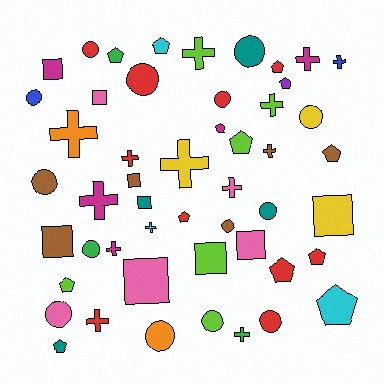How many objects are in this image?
There are 50 objects.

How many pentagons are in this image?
There are 13 pentagons.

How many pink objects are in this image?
There are 5 pink objects.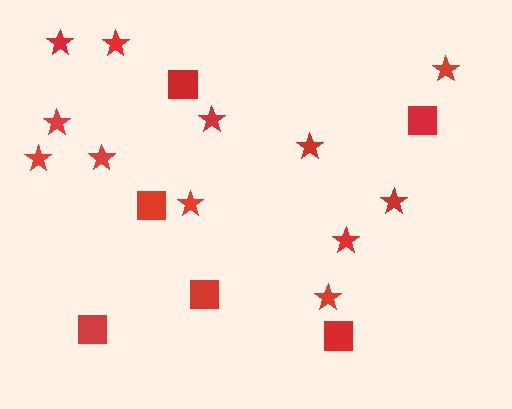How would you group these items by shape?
There are 2 groups: one group of squares (6) and one group of stars (12).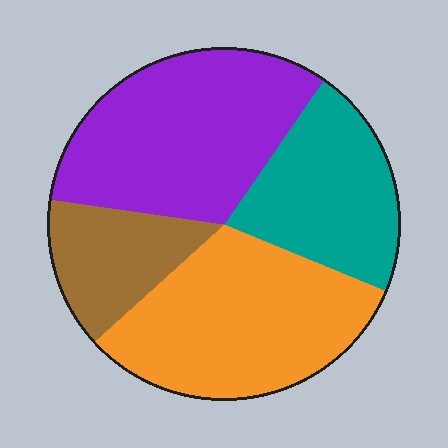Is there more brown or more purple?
Purple.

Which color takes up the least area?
Brown, at roughly 15%.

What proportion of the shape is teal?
Teal takes up between a sixth and a third of the shape.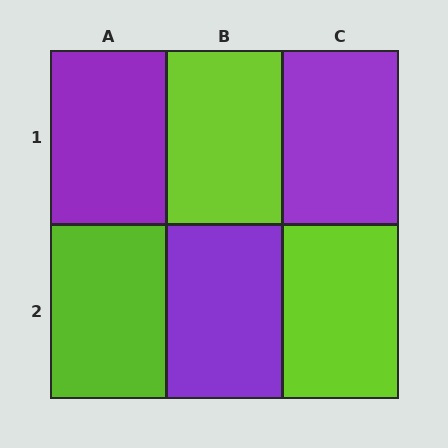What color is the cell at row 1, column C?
Purple.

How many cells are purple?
3 cells are purple.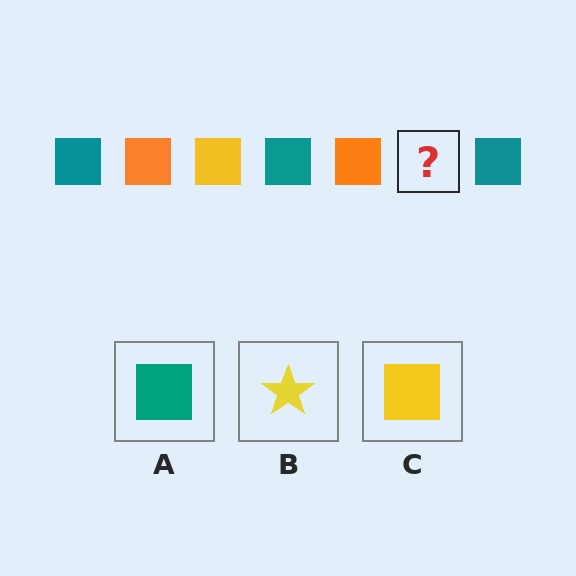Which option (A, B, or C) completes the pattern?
C.